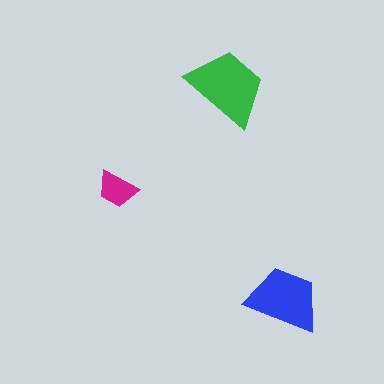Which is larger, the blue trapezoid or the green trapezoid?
The green one.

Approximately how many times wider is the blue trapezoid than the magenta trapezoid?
About 2 times wider.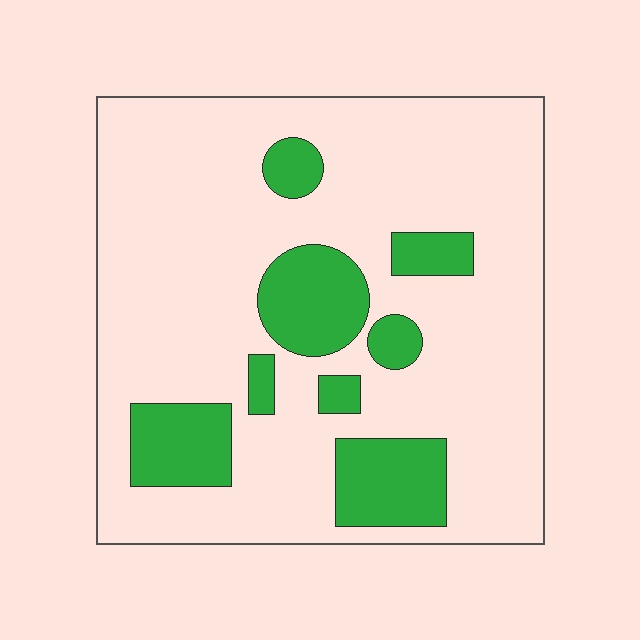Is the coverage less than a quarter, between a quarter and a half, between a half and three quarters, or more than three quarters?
Less than a quarter.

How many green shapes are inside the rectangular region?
8.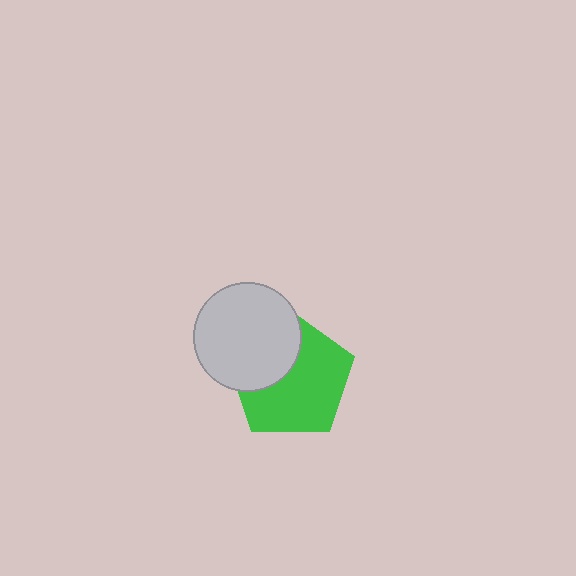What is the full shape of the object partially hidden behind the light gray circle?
The partially hidden object is a green pentagon.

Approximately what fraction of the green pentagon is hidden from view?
Roughly 35% of the green pentagon is hidden behind the light gray circle.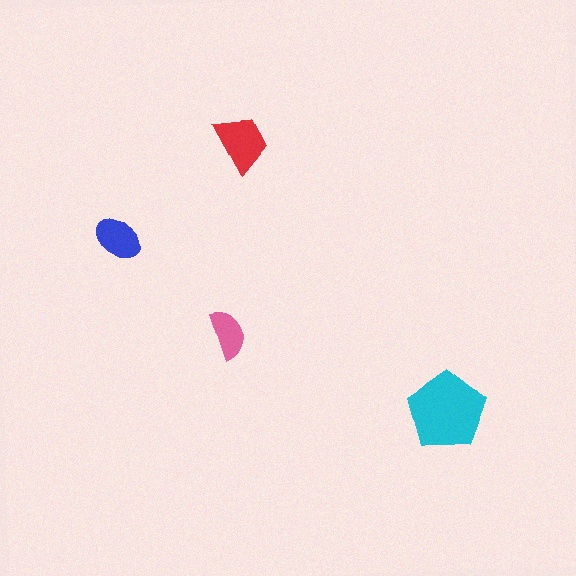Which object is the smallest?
The pink semicircle.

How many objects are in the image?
There are 4 objects in the image.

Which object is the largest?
The cyan pentagon.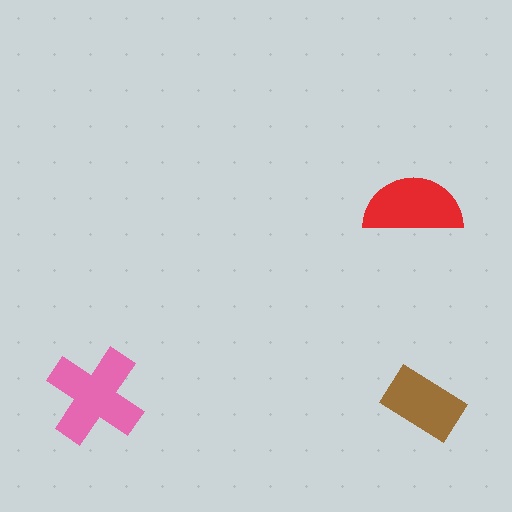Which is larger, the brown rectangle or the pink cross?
The pink cross.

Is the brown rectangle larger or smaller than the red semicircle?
Smaller.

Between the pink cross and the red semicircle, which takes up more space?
The pink cross.